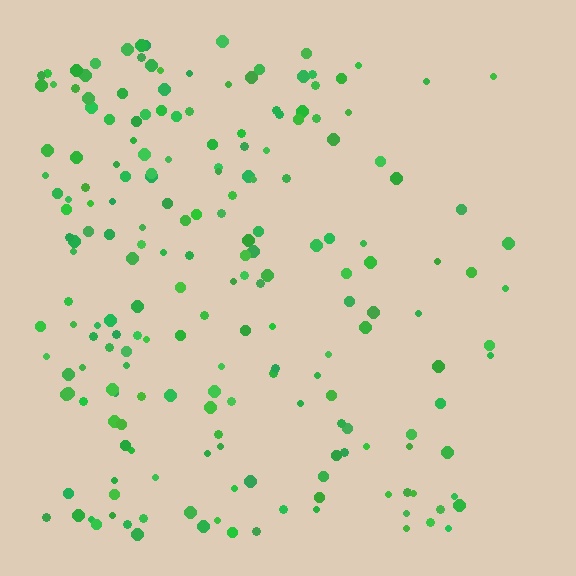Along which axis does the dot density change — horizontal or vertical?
Horizontal.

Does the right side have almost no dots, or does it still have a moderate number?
Still a moderate number, just noticeably fewer than the left.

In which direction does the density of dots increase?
From right to left, with the left side densest.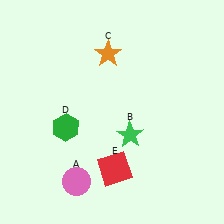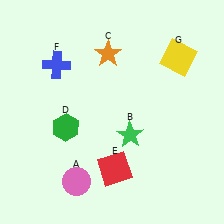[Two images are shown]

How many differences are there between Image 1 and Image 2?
There are 2 differences between the two images.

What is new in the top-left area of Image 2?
A blue cross (F) was added in the top-left area of Image 2.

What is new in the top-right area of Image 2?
A yellow square (G) was added in the top-right area of Image 2.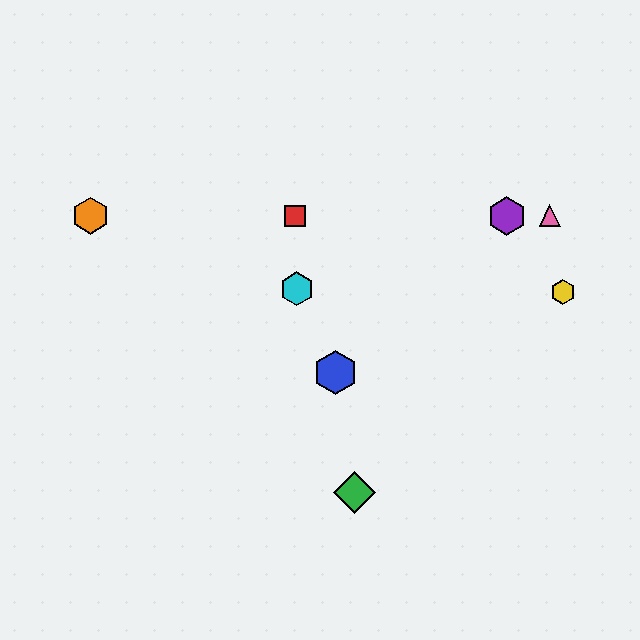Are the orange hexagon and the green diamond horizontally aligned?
No, the orange hexagon is at y≈216 and the green diamond is at y≈493.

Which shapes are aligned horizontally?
The red square, the purple hexagon, the orange hexagon, the pink triangle are aligned horizontally.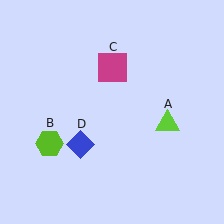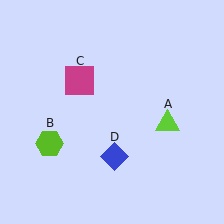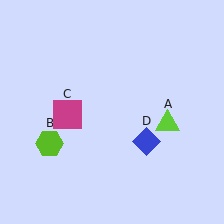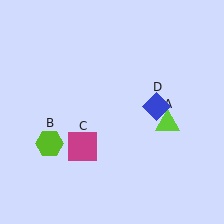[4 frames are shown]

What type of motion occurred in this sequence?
The magenta square (object C), blue diamond (object D) rotated counterclockwise around the center of the scene.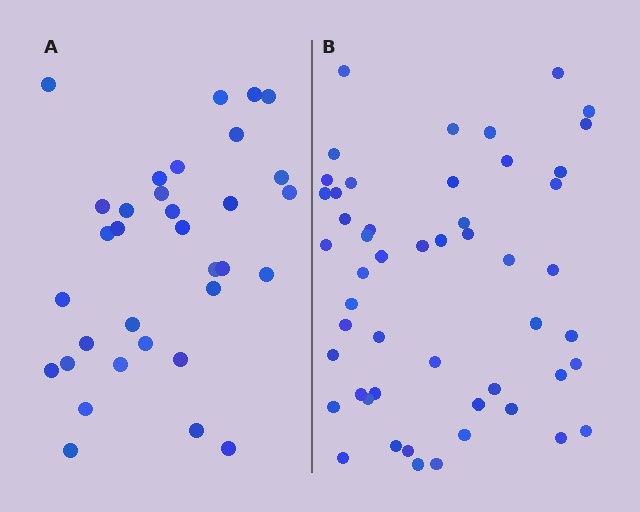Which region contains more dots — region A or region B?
Region B (the right region) has more dots.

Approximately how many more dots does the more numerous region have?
Region B has approximately 20 more dots than region A.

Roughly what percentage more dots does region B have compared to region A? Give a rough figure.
About 55% more.